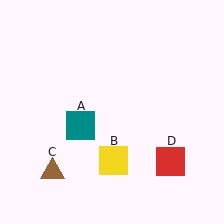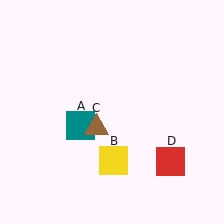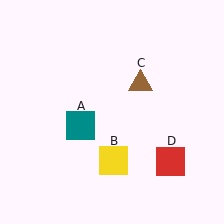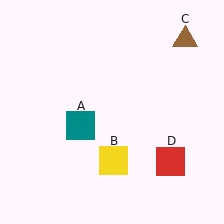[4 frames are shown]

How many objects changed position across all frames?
1 object changed position: brown triangle (object C).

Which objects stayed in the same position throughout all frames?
Teal square (object A) and yellow square (object B) and red square (object D) remained stationary.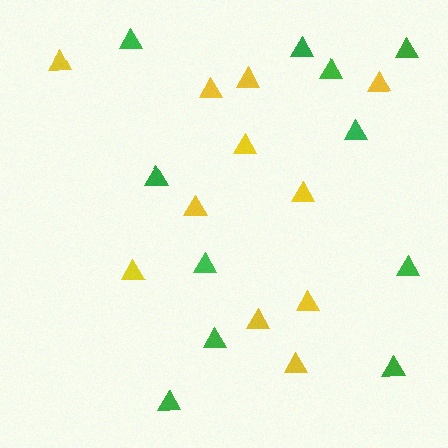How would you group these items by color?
There are 2 groups: one group of green triangles (11) and one group of yellow triangles (11).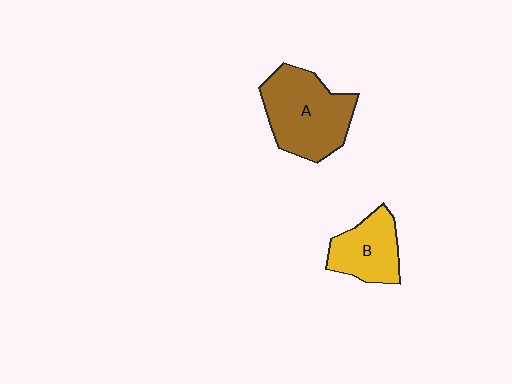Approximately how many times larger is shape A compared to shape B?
Approximately 1.6 times.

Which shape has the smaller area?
Shape B (yellow).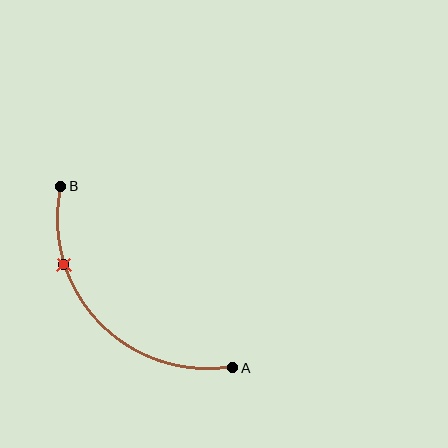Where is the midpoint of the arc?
The arc midpoint is the point on the curve farthest from the straight line joining A and B. It sits below and to the left of that line.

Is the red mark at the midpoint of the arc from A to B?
No. The red mark lies on the arc but is closer to endpoint B. The arc midpoint would be at the point on the curve equidistant along the arc from both A and B.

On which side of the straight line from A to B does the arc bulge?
The arc bulges below and to the left of the straight line connecting A and B.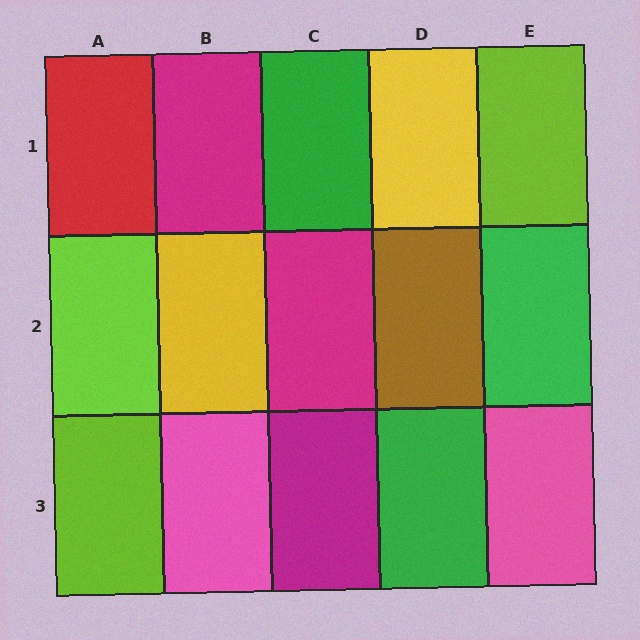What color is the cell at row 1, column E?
Lime.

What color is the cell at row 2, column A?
Lime.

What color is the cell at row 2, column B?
Yellow.